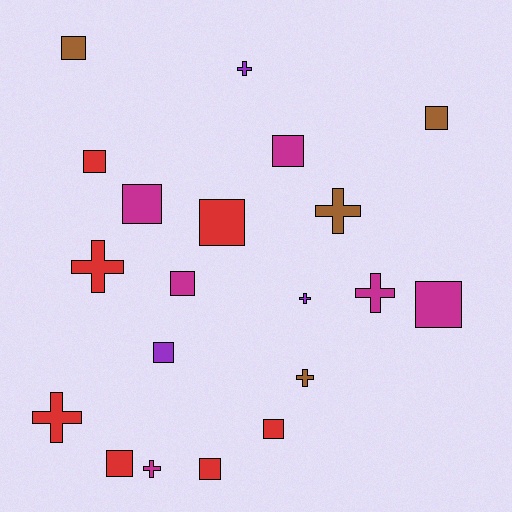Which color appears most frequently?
Red, with 7 objects.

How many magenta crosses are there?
There are 2 magenta crosses.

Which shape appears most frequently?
Square, with 12 objects.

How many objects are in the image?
There are 20 objects.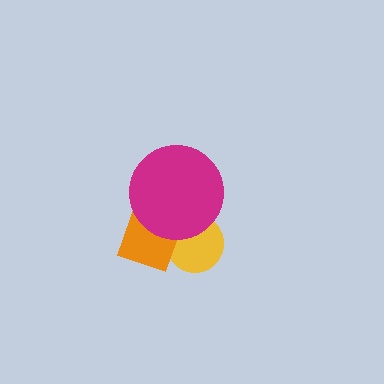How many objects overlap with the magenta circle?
2 objects overlap with the magenta circle.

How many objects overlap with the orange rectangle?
2 objects overlap with the orange rectangle.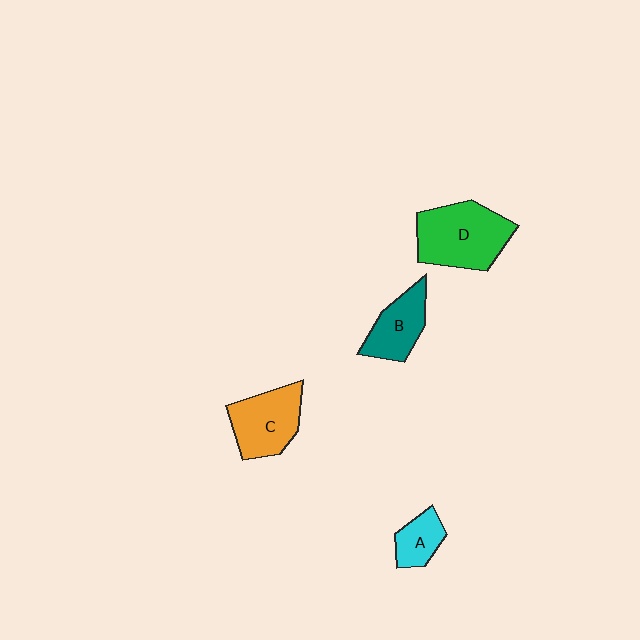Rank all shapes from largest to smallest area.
From largest to smallest: D (green), C (orange), B (teal), A (cyan).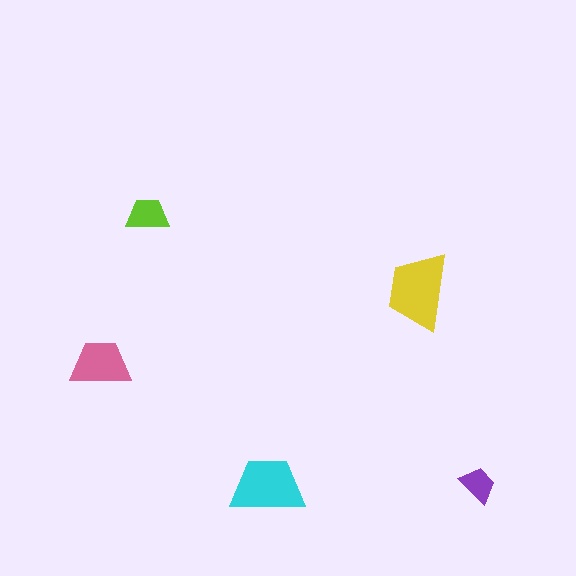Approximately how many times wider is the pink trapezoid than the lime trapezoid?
About 1.5 times wider.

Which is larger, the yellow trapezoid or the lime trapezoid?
The yellow one.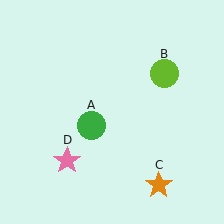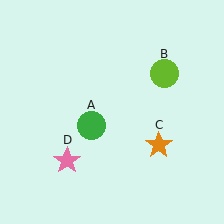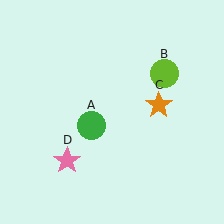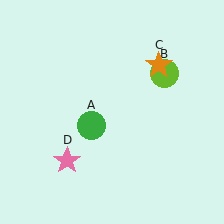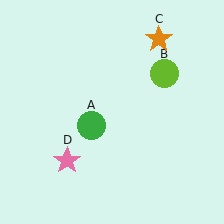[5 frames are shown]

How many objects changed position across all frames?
1 object changed position: orange star (object C).